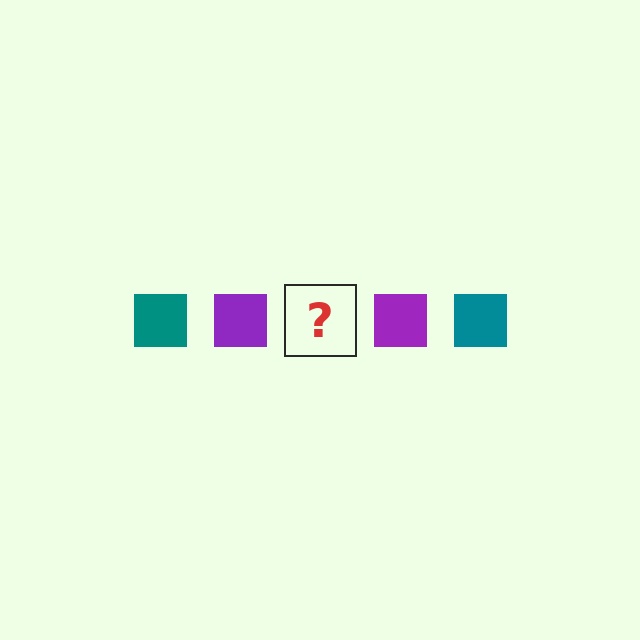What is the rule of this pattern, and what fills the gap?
The rule is that the pattern cycles through teal, purple squares. The gap should be filled with a teal square.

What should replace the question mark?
The question mark should be replaced with a teal square.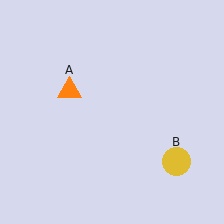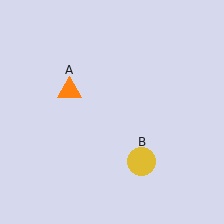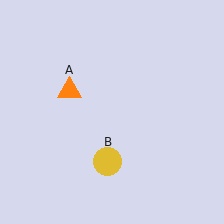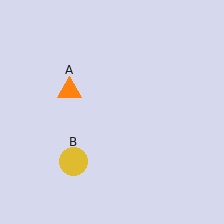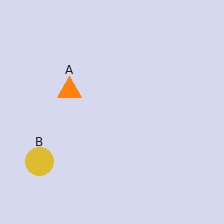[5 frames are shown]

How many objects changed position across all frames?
1 object changed position: yellow circle (object B).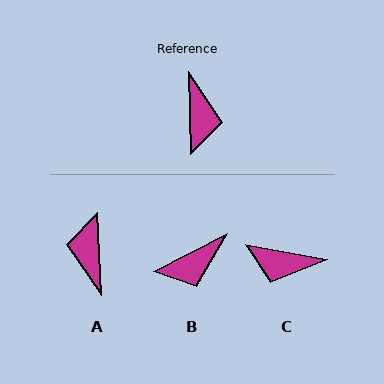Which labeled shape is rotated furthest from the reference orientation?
A, about 178 degrees away.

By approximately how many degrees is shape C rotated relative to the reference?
Approximately 101 degrees clockwise.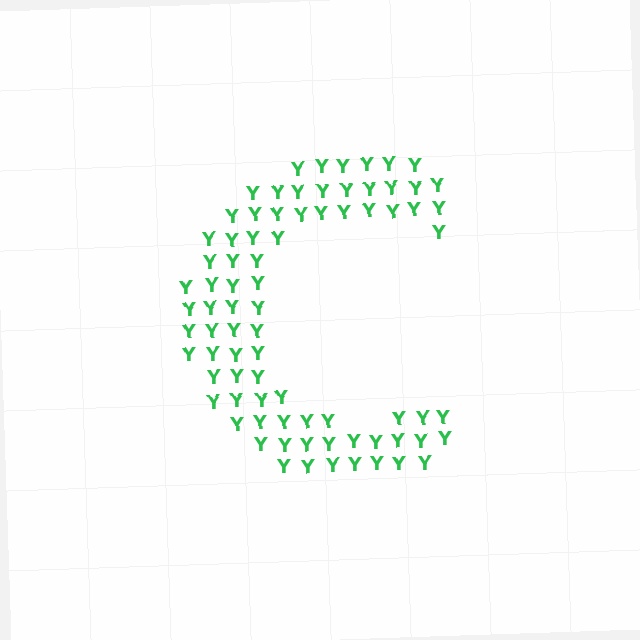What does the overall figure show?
The overall figure shows the letter C.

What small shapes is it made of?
It is made of small letter Y's.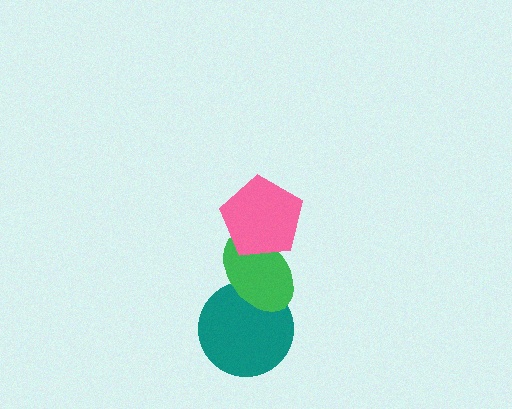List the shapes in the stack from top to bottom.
From top to bottom: the pink pentagon, the green ellipse, the teal circle.